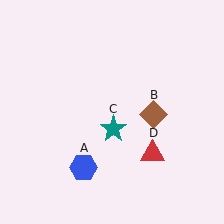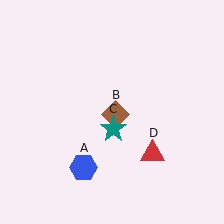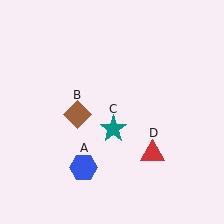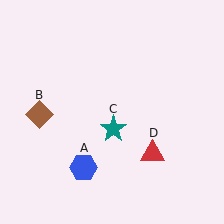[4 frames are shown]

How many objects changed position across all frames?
1 object changed position: brown diamond (object B).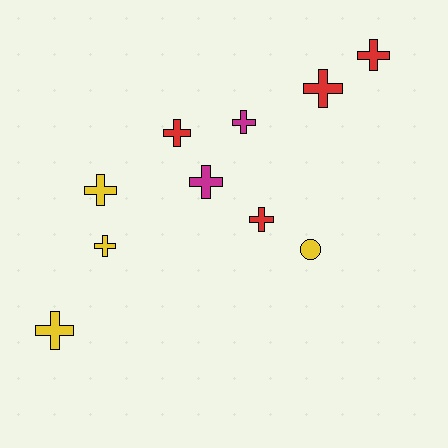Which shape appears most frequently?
Cross, with 9 objects.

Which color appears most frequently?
Yellow, with 4 objects.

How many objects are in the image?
There are 10 objects.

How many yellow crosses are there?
There are 3 yellow crosses.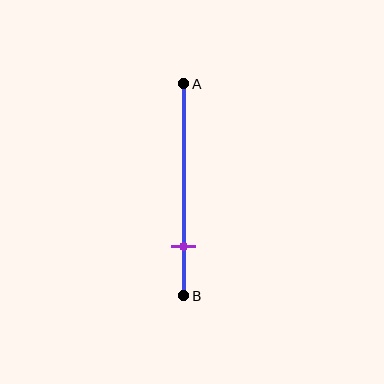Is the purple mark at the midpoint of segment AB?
No, the mark is at about 75% from A, not at the 50% midpoint.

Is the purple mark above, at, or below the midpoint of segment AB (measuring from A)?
The purple mark is below the midpoint of segment AB.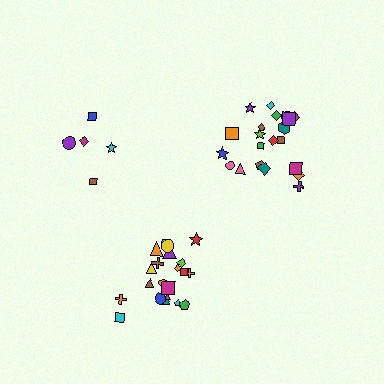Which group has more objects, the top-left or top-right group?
The top-right group.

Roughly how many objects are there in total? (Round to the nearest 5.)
Roughly 50 objects in total.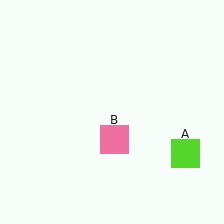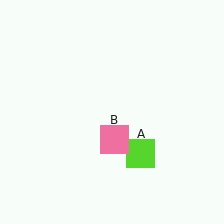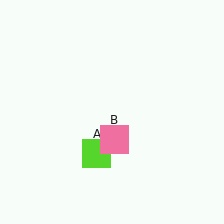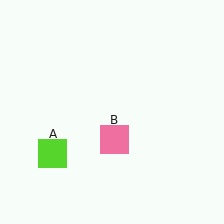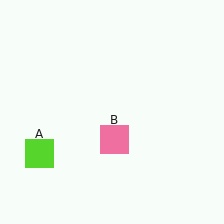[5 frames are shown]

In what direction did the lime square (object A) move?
The lime square (object A) moved left.